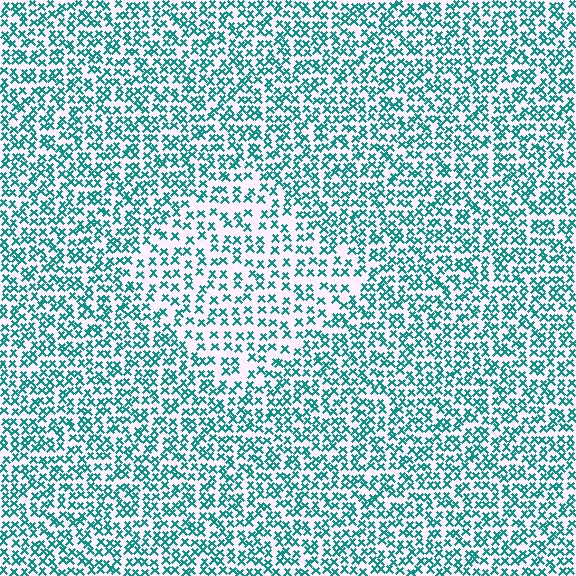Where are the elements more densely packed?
The elements are more densely packed outside the diamond boundary.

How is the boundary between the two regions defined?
The boundary is defined by a change in element density (approximately 1.7x ratio). All elements are the same color, size, and shape.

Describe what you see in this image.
The image contains small teal elements arranged at two different densities. A diamond-shaped region is visible where the elements are less densely packed than the surrounding area.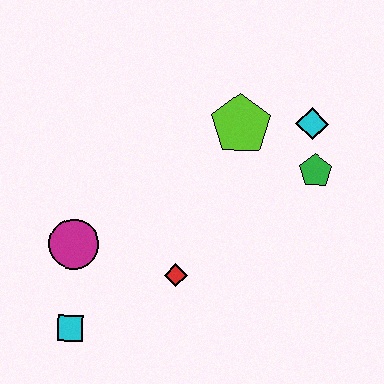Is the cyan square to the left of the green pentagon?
Yes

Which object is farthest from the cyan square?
The cyan diamond is farthest from the cyan square.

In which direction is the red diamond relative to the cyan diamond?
The red diamond is below the cyan diamond.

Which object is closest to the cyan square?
The magenta circle is closest to the cyan square.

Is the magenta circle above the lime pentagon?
No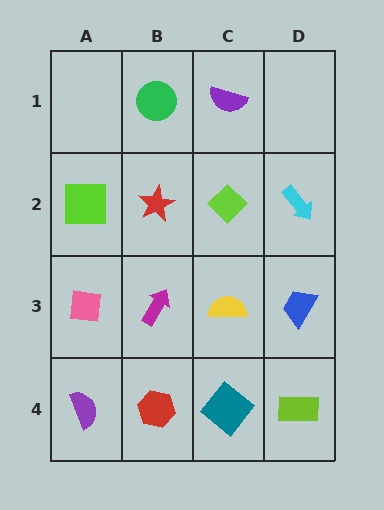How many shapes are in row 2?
4 shapes.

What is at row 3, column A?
A pink square.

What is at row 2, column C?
A lime diamond.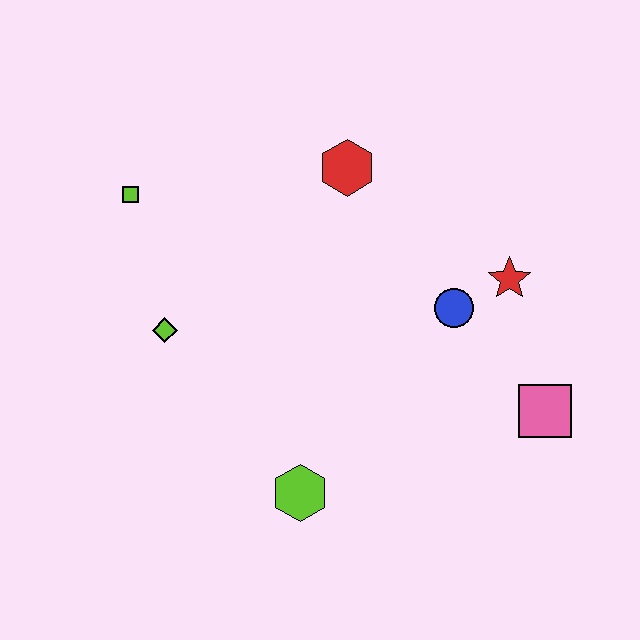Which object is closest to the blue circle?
The red star is closest to the blue circle.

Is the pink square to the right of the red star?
Yes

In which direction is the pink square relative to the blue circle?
The pink square is below the blue circle.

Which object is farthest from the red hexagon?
The lime hexagon is farthest from the red hexagon.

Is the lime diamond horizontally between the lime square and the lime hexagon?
Yes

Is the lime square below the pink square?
No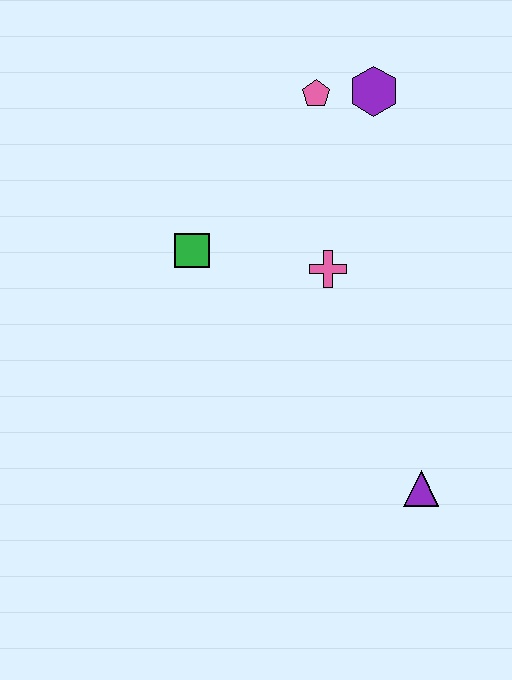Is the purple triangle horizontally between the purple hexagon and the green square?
No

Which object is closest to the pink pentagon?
The purple hexagon is closest to the pink pentagon.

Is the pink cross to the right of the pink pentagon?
Yes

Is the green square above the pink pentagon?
No